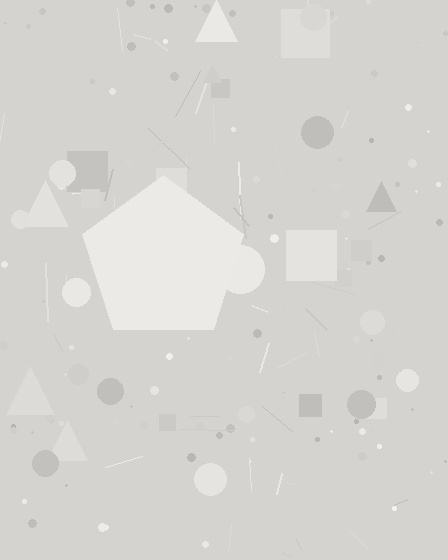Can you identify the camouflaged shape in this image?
The camouflaged shape is a pentagon.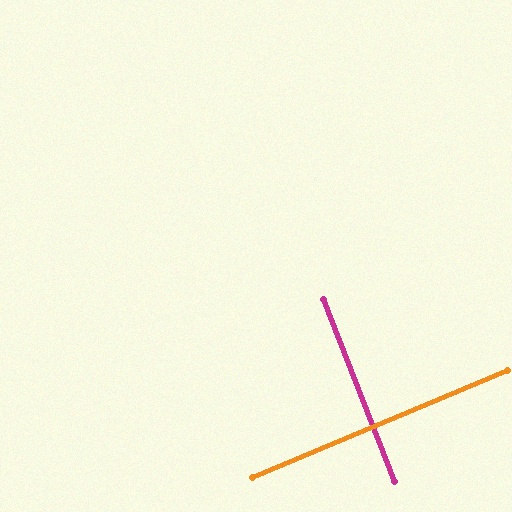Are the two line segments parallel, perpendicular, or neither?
Perpendicular — they meet at approximately 89°.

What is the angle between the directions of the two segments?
Approximately 89 degrees.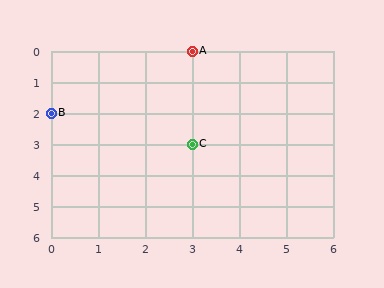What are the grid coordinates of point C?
Point C is at grid coordinates (3, 3).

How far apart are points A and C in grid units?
Points A and C are 3 rows apart.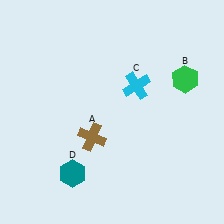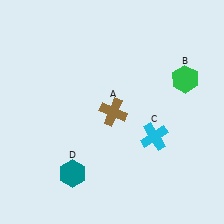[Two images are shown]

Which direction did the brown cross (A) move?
The brown cross (A) moved up.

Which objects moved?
The objects that moved are: the brown cross (A), the cyan cross (C).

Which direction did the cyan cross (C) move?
The cyan cross (C) moved down.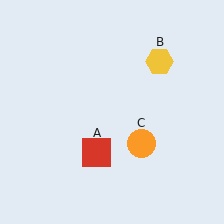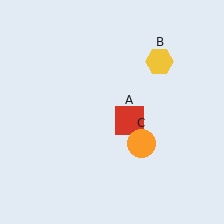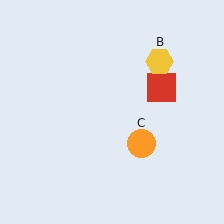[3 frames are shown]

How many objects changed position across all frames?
1 object changed position: red square (object A).